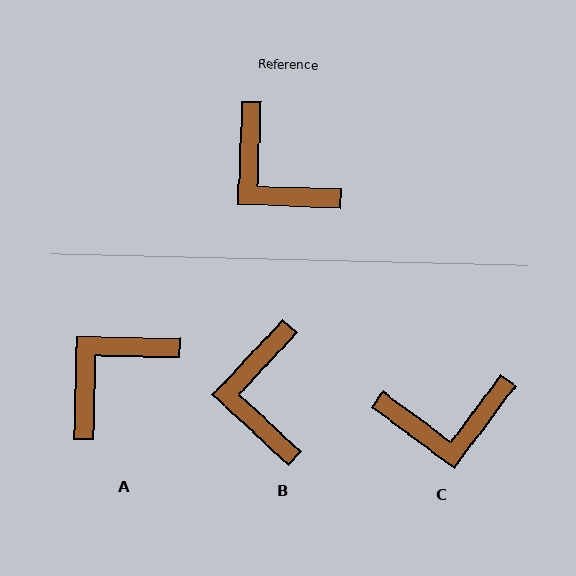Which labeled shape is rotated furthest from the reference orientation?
A, about 89 degrees away.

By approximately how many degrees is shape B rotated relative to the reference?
Approximately 41 degrees clockwise.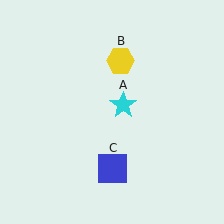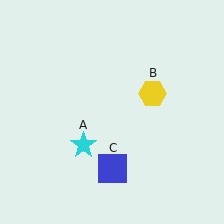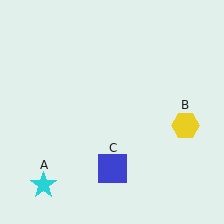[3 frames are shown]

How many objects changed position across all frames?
2 objects changed position: cyan star (object A), yellow hexagon (object B).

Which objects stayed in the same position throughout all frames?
Blue square (object C) remained stationary.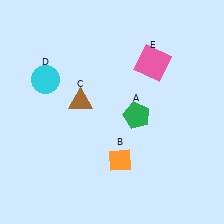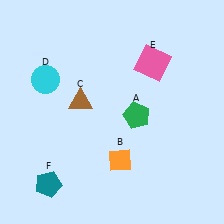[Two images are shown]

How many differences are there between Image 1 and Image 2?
There is 1 difference between the two images.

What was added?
A teal pentagon (F) was added in Image 2.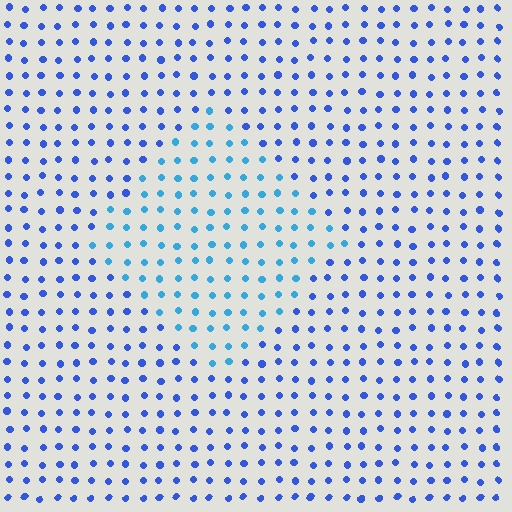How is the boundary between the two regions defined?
The boundary is defined purely by a slight shift in hue (about 29 degrees). Spacing, size, and orientation are identical on both sides.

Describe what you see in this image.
The image is filled with small blue elements in a uniform arrangement. A diamond-shaped region is visible where the elements are tinted to a slightly different hue, forming a subtle color boundary.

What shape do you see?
I see a diamond.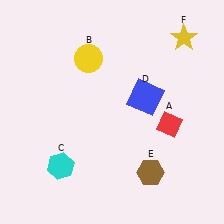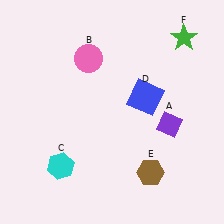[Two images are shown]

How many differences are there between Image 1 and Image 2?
There are 3 differences between the two images.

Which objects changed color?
A changed from red to purple. B changed from yellow to pink. F changed from yellow to green.